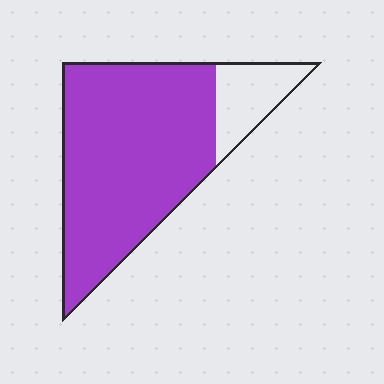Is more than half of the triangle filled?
Yes.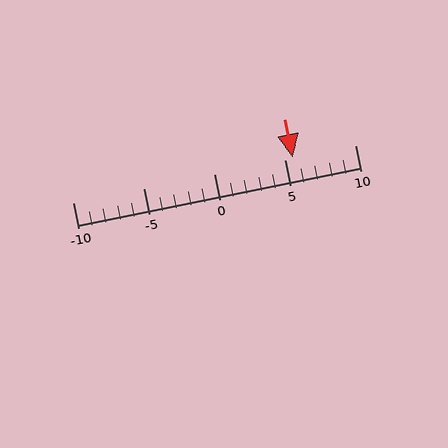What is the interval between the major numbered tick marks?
The major tick marks are spaced 5 units apart.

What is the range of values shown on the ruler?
The ruler shows values from -10 to 10.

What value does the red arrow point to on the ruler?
The red arrow points to approximately 6.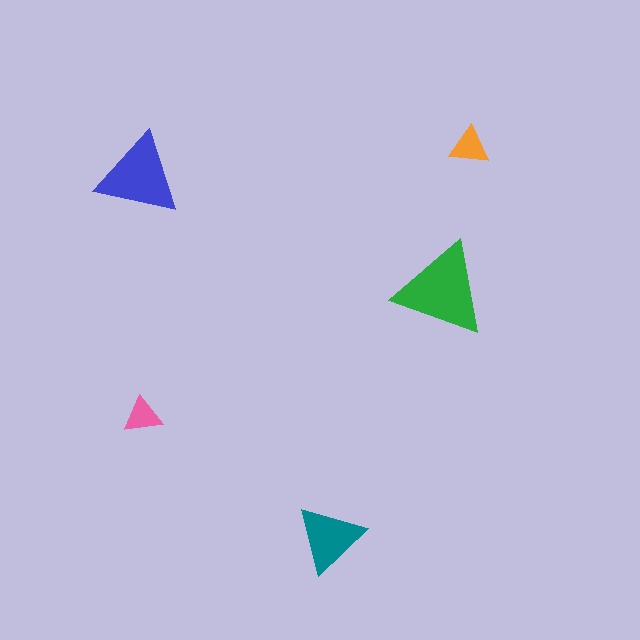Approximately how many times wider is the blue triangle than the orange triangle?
About 2 times wider.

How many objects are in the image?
There are 5 objects in the image.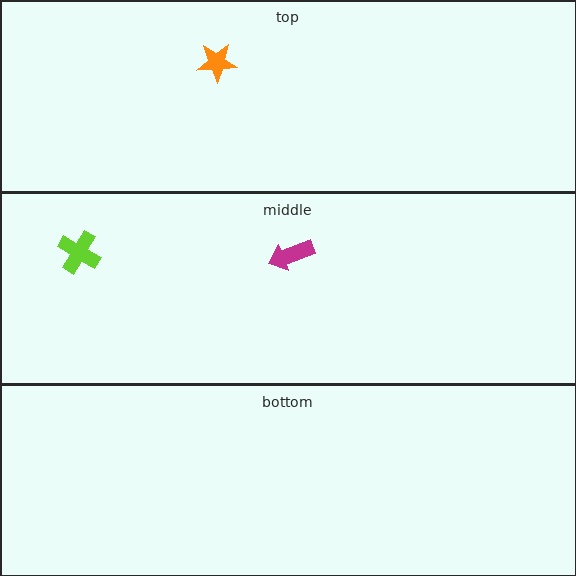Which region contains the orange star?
The top region.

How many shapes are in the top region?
1.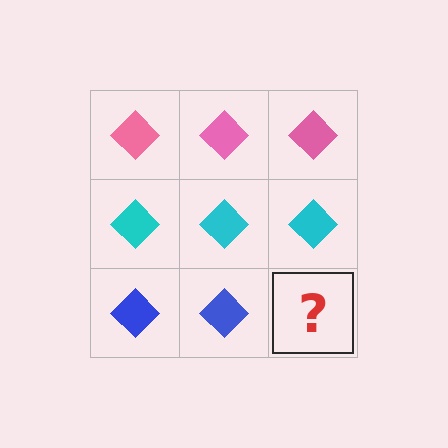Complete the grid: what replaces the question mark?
The question mark should be replaced with a blue diamond.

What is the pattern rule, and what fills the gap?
The rule is that each row has a consistent color. The gap should be filled with a blue diamond.